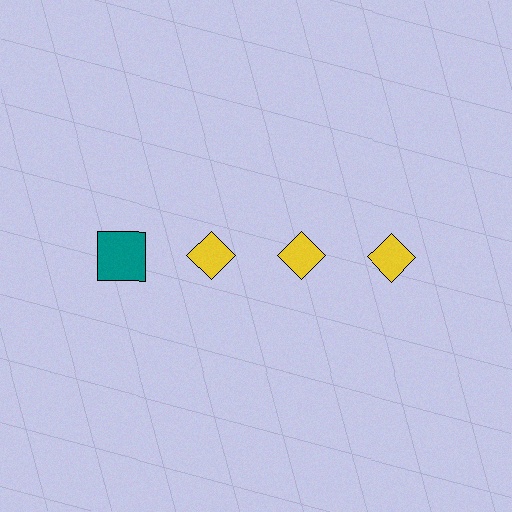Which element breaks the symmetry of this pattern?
The teal square in the top row, leftmost column breaks the symmetry. All other shapes are yellow diamonds.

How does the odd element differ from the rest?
It differs in both color (teal instead of yellow) and shape (square instead of diamond).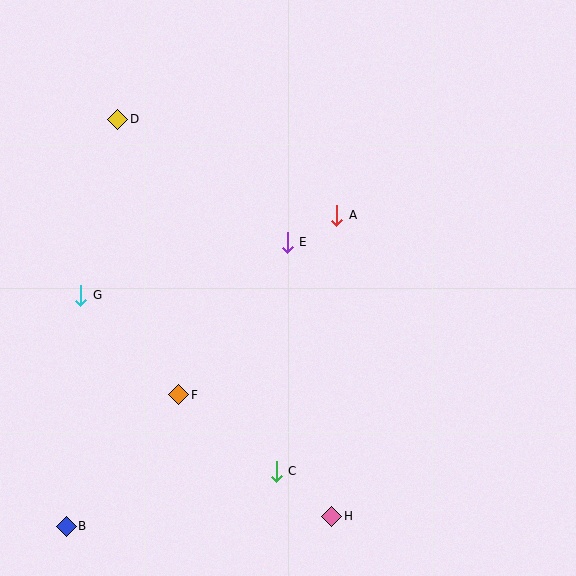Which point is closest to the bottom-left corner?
Point B is closest to the bottom-left corner.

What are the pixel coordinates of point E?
Point E is at (287, 242).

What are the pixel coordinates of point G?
Point G is at (81, 295).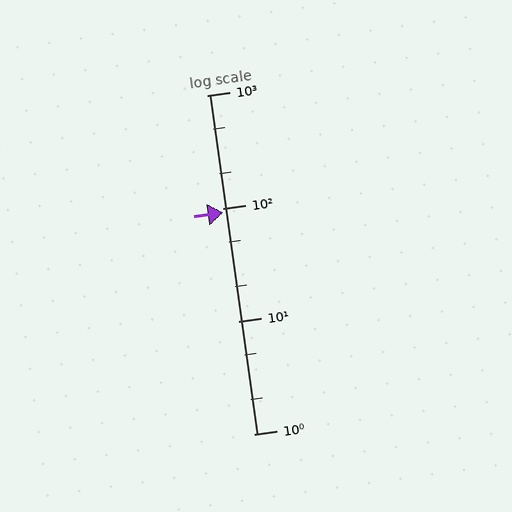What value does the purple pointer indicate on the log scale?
The pointer indicates approximately 92.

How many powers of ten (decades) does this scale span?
The scale spans 3 decades, from 1 to 1000.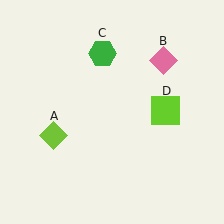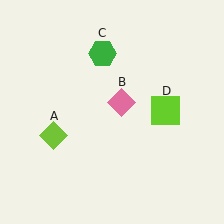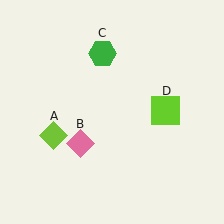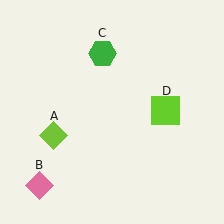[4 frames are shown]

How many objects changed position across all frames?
1 object changed position: pink diamond (object B).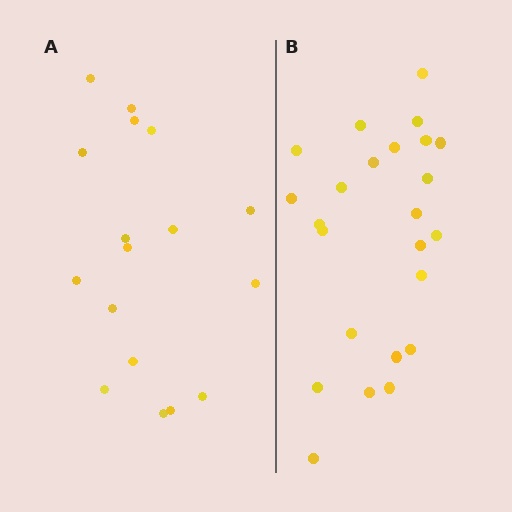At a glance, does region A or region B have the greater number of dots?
Region B (the right region) has more dots.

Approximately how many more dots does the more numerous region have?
Region B has roughly 8 or so more dots than region A.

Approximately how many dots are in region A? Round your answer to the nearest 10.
About 20 dots. (The exact count is 17, which rounds to 20.)